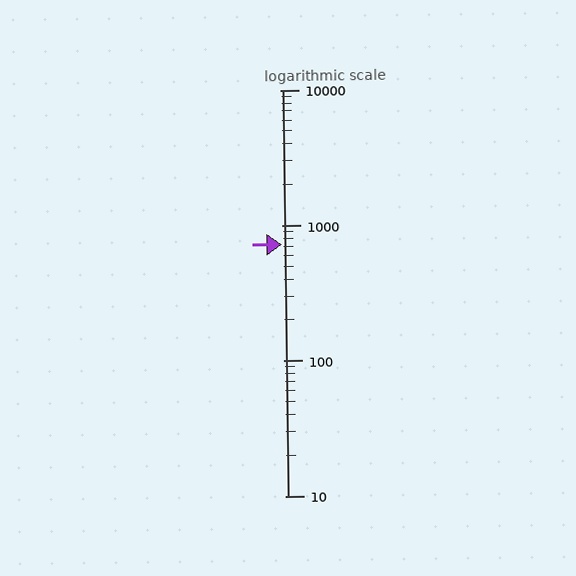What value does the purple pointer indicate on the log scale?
The pointer indicates approximately 720.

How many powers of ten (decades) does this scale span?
The scale spans 3 decades, from 10 to 10000.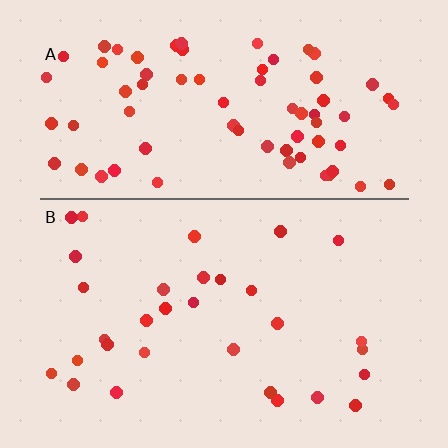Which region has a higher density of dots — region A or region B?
A (the top).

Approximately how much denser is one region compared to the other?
Approximately 2.4× — region A over region B.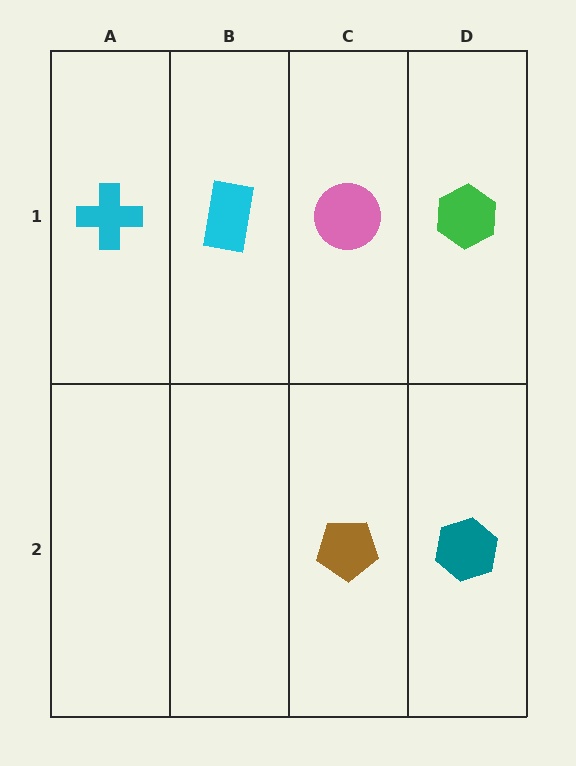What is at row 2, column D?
A teal hexagon.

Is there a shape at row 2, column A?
No, that cell is empty.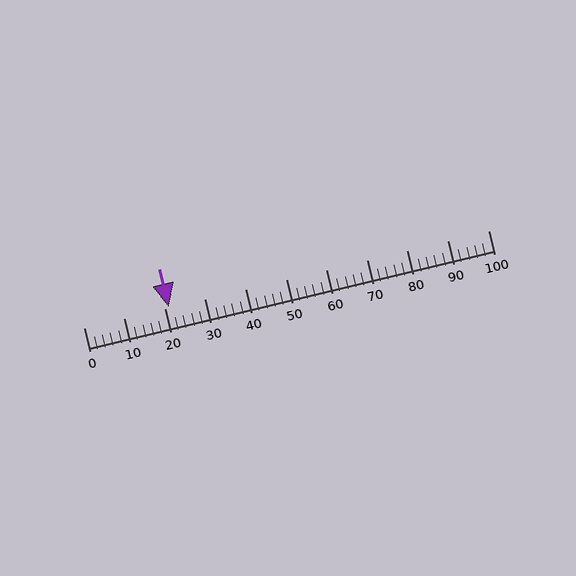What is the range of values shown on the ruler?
The ruler shows values from 0 to 100.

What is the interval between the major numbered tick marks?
The major tick marks are spaced 10 units apart.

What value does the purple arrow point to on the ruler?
The purple arrow points to approximately 21.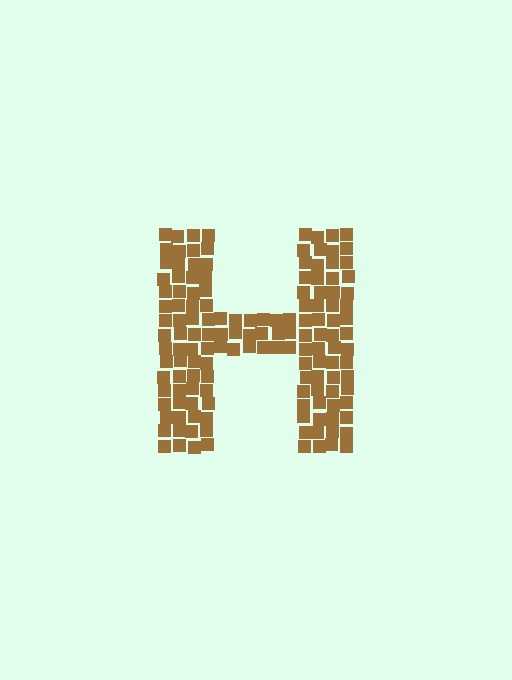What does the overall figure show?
The overall figure shows the letter H.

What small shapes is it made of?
It is made of small squares.